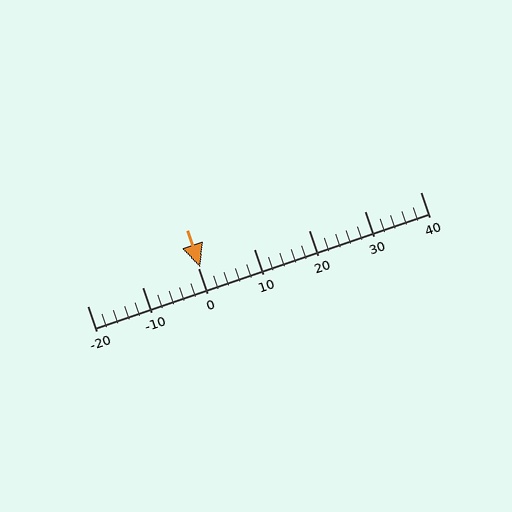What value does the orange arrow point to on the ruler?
The orange arrow points to approximately 0.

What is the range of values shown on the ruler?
The ruler shows values from -20 to 40.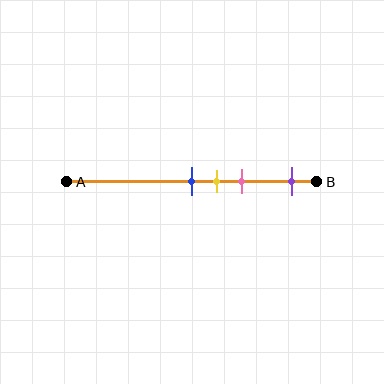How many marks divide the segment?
There are 4 marks dividing the segment.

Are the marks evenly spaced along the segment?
No, the marks are not evenly spaced.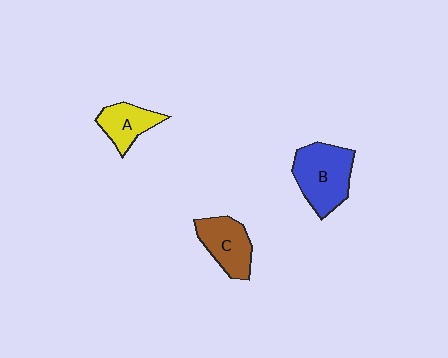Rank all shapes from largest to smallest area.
From largest to smallest: B (blue), C (brown), A (yellow).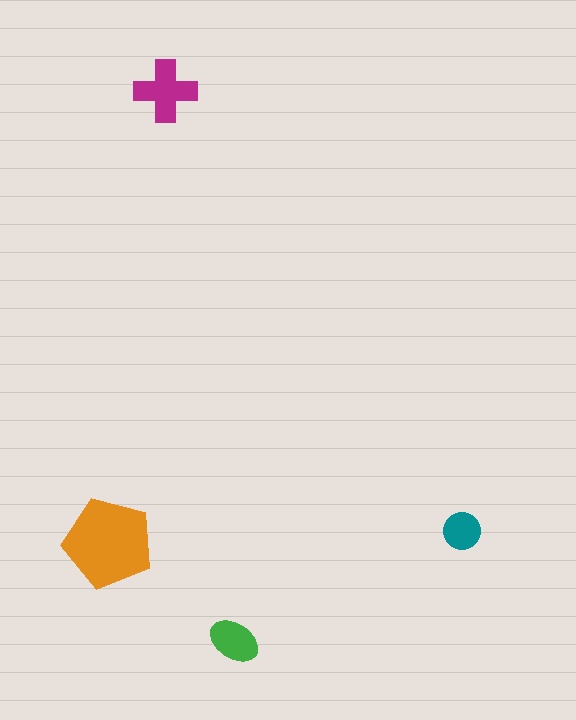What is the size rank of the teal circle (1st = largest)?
4th.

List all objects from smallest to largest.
The teal circle, the green ellipse, the magenta cross, the orange pentagon.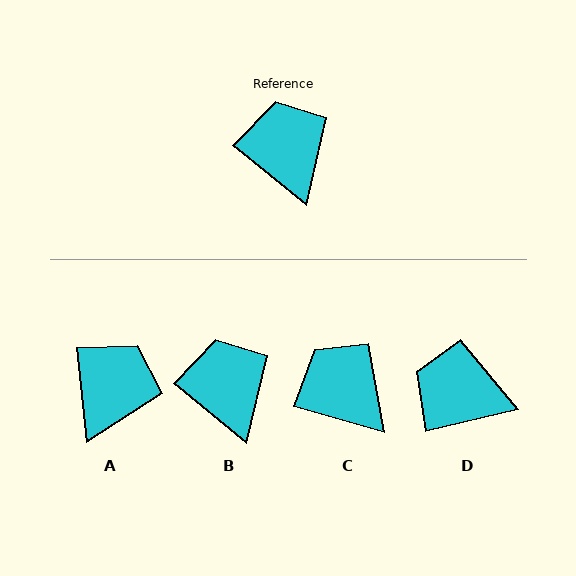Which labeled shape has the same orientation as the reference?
B.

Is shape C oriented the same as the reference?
No, it is off by about 24 degrees.